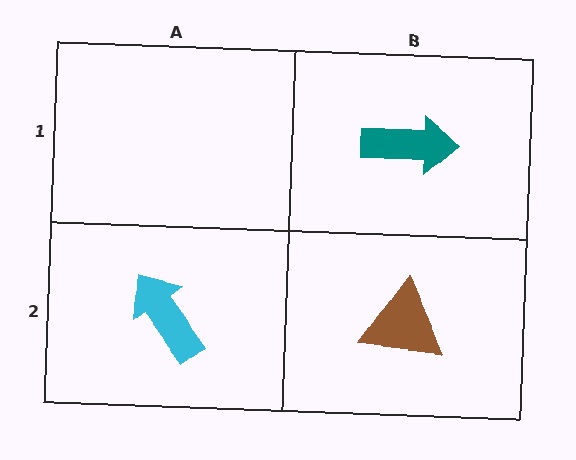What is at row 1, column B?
A teal arrow.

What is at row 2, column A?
A cyan arrow.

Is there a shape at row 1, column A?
No, that cell is empty.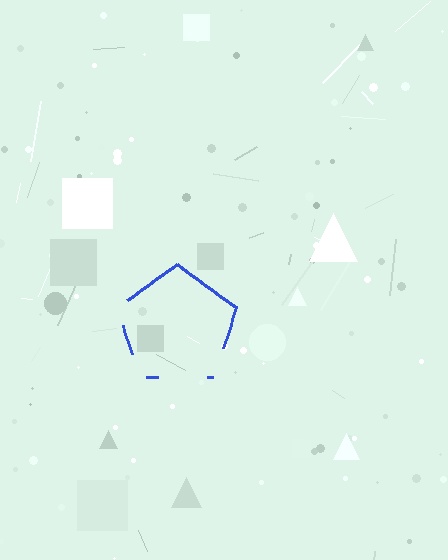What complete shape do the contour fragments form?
The contour fragments form a pentagon.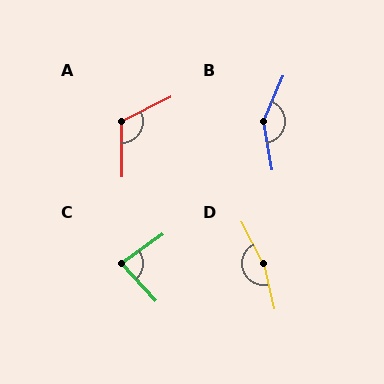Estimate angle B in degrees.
Approximately 147 degrees.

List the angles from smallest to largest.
C (83°), A (116°), B (147°), D (165°).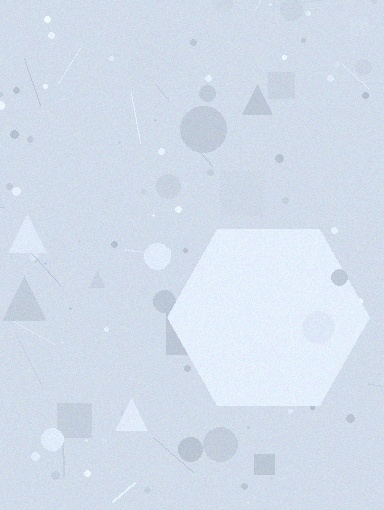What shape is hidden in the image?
A hexagon is hidden in the image.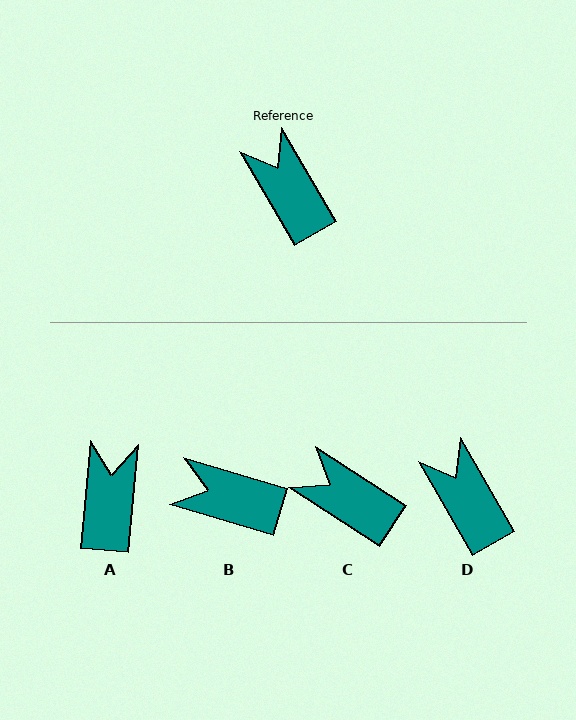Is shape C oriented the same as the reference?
No, it is off by about 27 degrees.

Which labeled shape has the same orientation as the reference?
D.